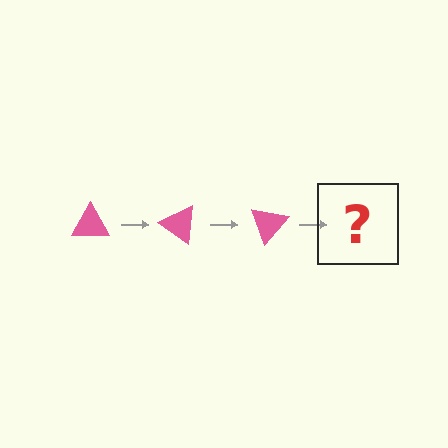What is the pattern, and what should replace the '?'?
The pattern is that the triangle rotates 35 degrees each step. The '?' should be a pink triangle rotated 105 degrees.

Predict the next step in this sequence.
The next step is a pink triangle rotated 105 degrees.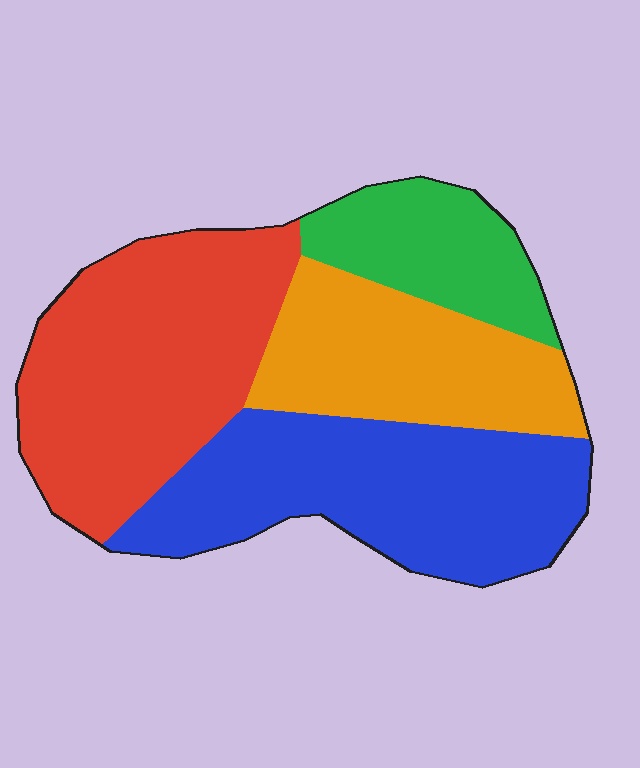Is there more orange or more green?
Orange.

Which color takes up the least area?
Green, at roughly 15%.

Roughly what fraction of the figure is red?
Red covers around 35% of the figure.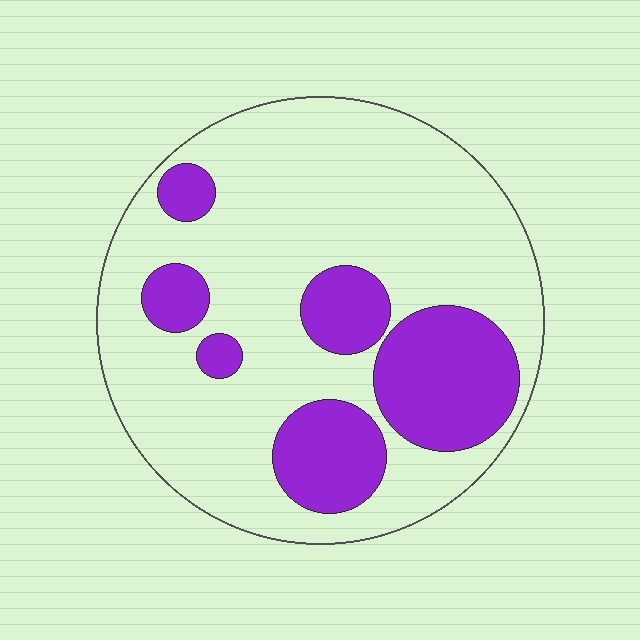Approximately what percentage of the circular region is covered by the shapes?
Approximately 25%.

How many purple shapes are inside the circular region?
6.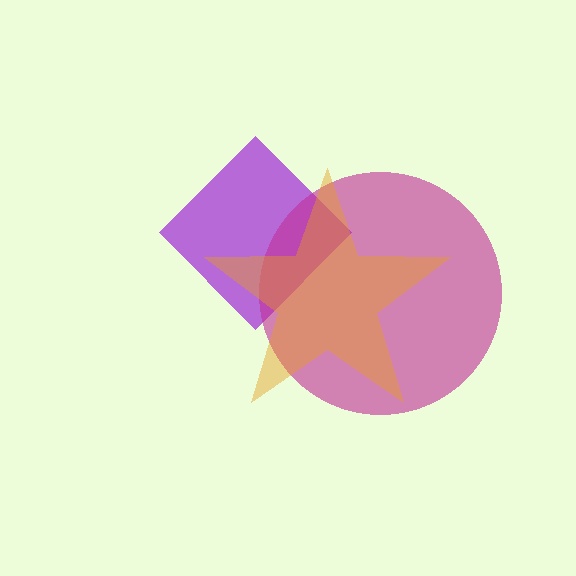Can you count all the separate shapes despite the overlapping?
Yes, there are 3 separate shapes.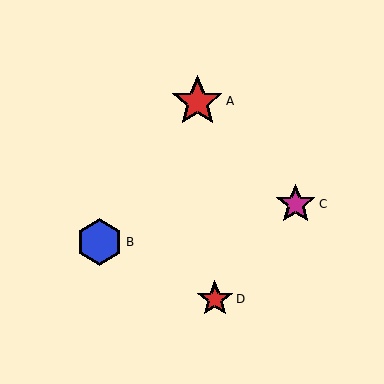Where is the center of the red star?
The center of the red star is at (215, 299).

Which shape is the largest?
The red star (labeled A) is the largest.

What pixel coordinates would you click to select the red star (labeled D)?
Click at (215, 299) to select the red star D.